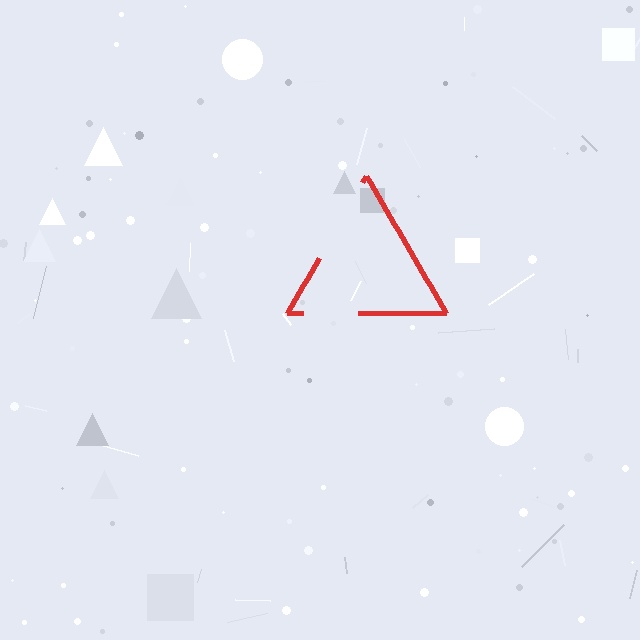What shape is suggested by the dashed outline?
The dashed outline suggests a triangle.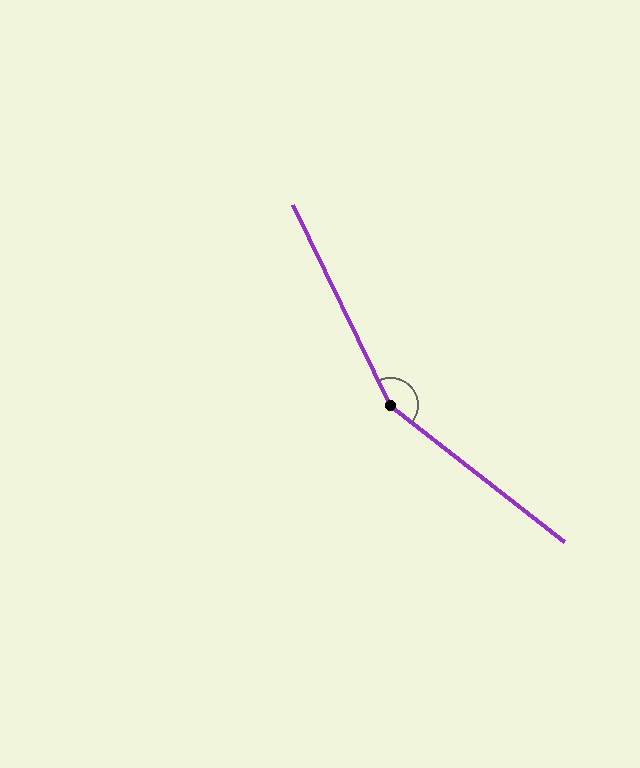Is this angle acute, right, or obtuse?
It is obtuse.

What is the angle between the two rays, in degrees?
Approximately 154 degrees.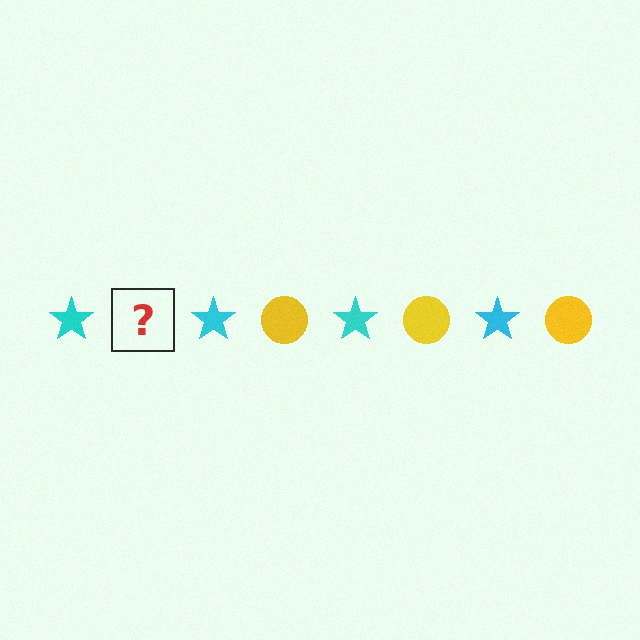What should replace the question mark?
The question mark should be replaced with a yellow circle.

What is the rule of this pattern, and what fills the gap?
The rule is that the pattern alternates between cyan star and yellow circle. The gap should be filled with a yellow circle.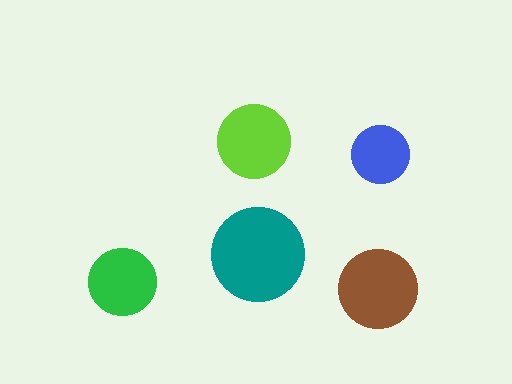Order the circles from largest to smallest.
the teal one, the brown one, the lime one, the green one, the blue one.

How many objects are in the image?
There are 5 objects in the image.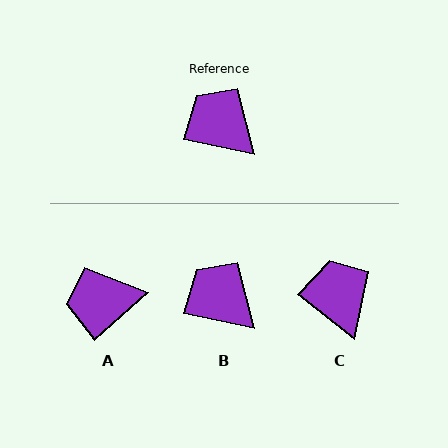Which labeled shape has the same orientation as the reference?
B.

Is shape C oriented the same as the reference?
No, it is off by about 26 degrees.